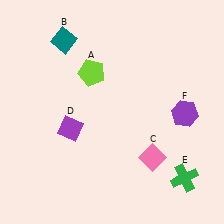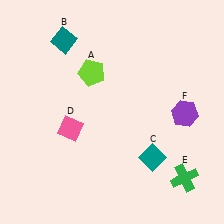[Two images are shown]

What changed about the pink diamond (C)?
In Image 1, C is pink. In Image 2, it changed to teal.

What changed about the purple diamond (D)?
In Image 1, D is purple. In Image 2, it changed to pink.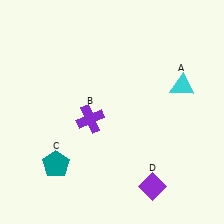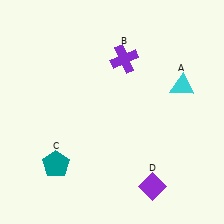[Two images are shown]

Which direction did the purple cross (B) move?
The purple cross (B) moved up.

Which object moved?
The purple cross (B) moved up.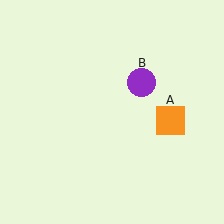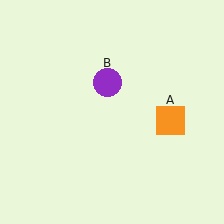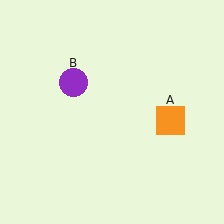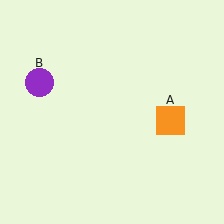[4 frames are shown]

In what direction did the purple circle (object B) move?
The purple circle (object B) moved left.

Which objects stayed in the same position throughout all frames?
Orange square (object A) remained stationary.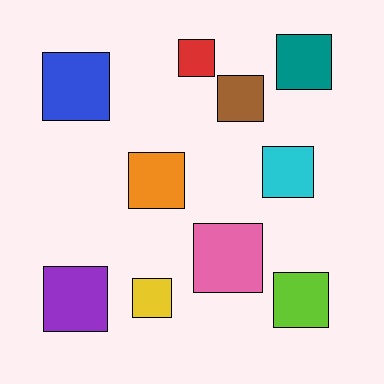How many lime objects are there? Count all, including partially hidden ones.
There is 1 lime object.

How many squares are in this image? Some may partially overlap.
There are 10 squares.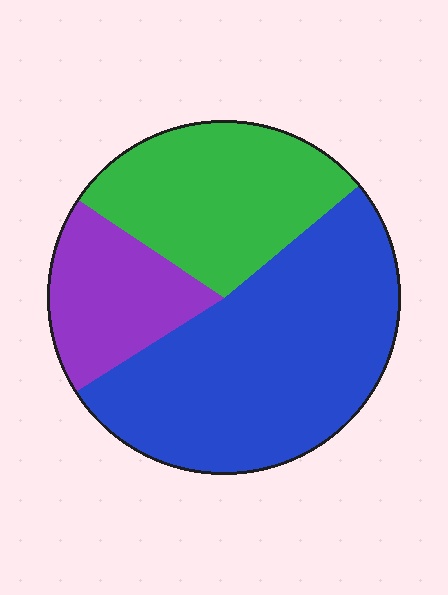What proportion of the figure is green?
Green takes up about one third (1/3) of the figure.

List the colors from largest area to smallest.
From largest to smallest: blue, green, purple.